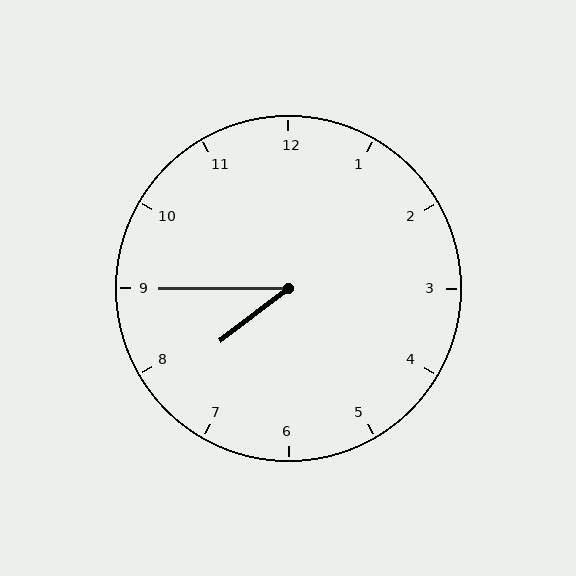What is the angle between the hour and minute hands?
Approximately 38 degrees.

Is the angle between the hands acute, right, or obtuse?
It is acute.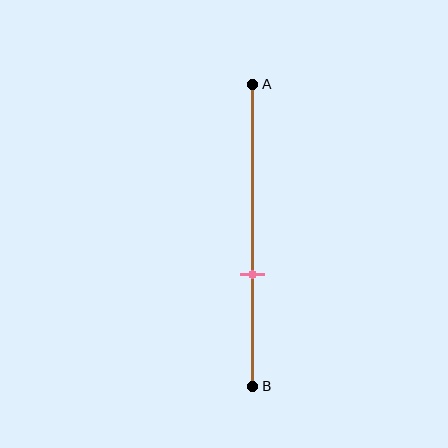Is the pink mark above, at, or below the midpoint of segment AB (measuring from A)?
The pink mark is below the midpoint of segment AB.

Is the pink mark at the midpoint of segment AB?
No, the mark is at about 65% from A, not at the 50% midpoint.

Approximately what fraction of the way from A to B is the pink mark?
The pink mark is approximately 65% of the way from A to B.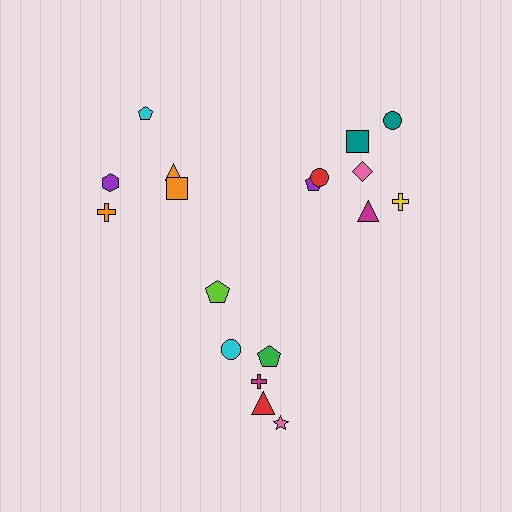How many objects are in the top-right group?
There are 7 objects.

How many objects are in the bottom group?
There are 6 objects.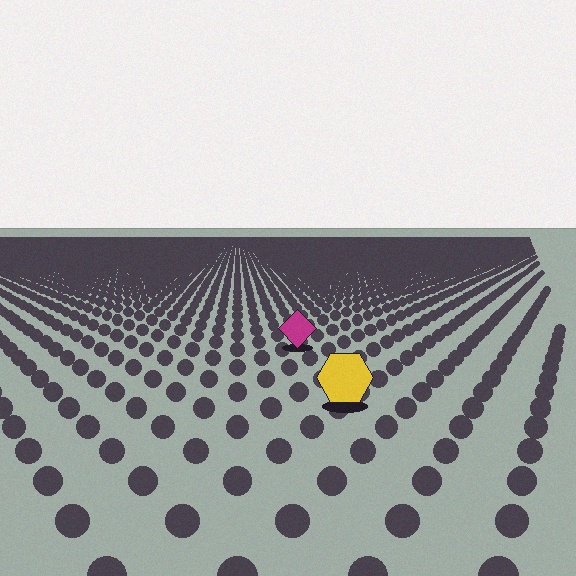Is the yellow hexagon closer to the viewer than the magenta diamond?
Yes. The yellow hexagon is closer — you can tell from the texture gradient: the ground texture is coarser near it.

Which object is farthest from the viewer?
The magenta diamond is farthest from the viewer. It appears smaller and the ground texture around it is denser.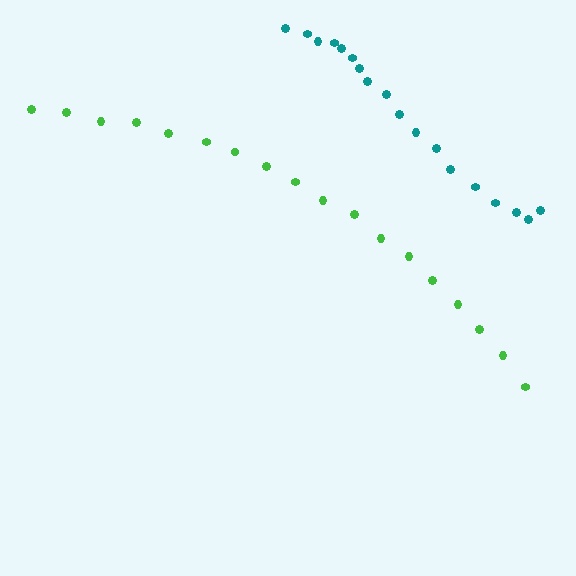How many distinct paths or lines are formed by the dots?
There are 2 distinct paths.